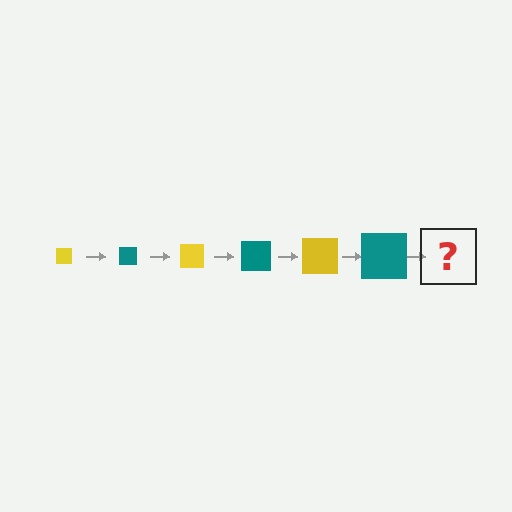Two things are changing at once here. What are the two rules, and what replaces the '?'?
The two rules are that the square grows larger each step and the color cycles through yellow and teal. The '?' should be a yellow square, larger than the previous one.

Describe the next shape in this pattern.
It should be a yellow square, larger than the previous one.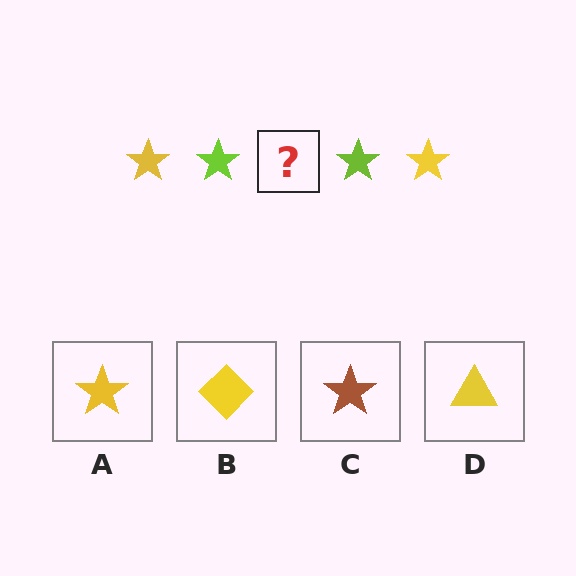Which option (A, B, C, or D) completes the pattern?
A.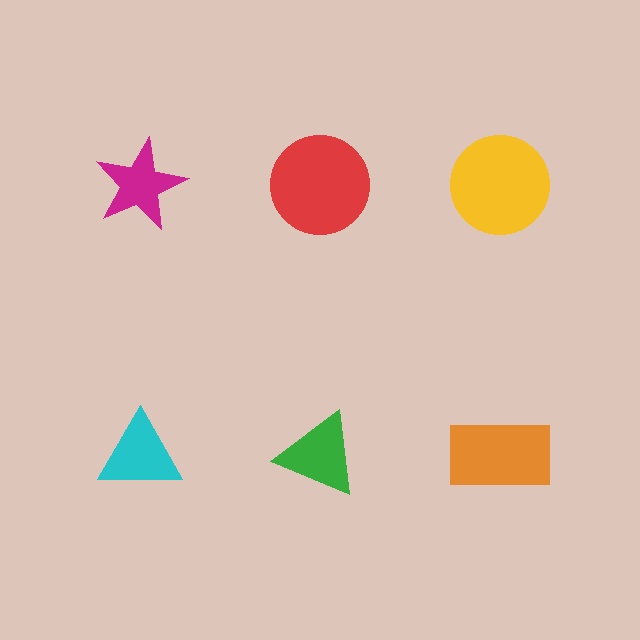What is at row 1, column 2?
A red circle.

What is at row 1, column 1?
A magenta star.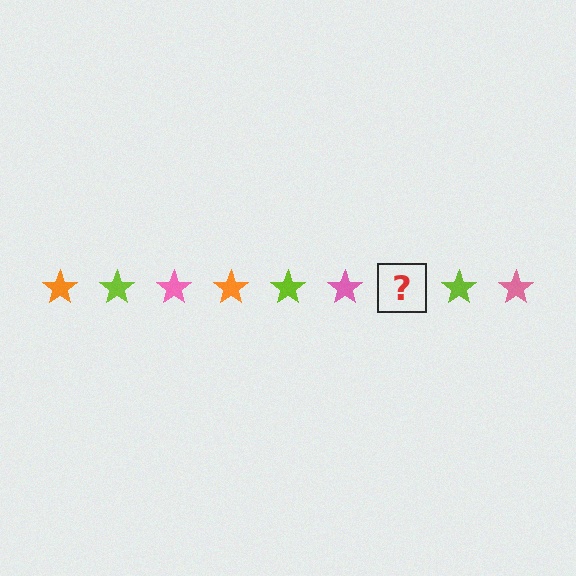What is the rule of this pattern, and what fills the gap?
The rule is that the pattern cycles through orange, lime, pink stars. The gap should be filled with an orange star.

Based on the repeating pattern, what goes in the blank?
The blank should be an orange star.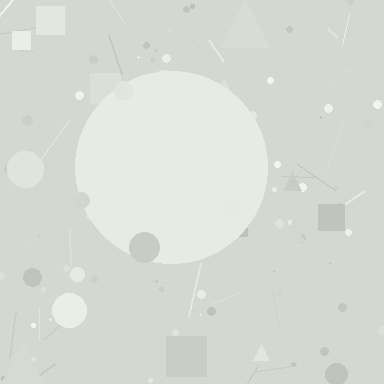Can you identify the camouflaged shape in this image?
The camouflaged shape is a circle.